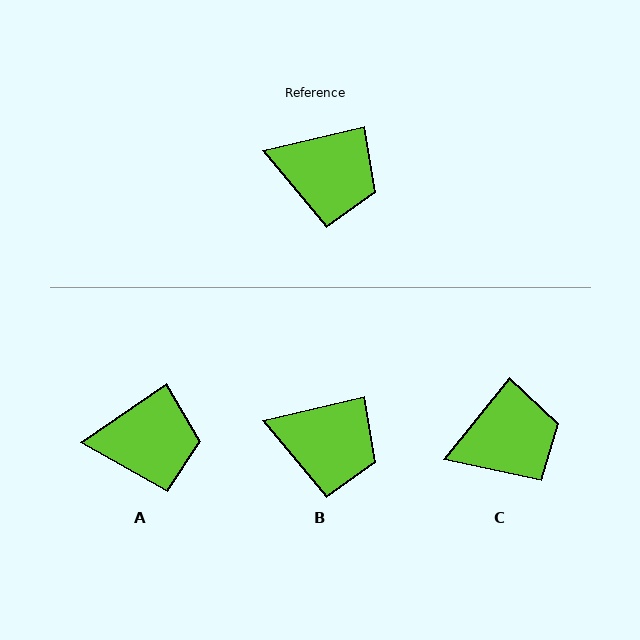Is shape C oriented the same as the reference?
No, it is off by about 38 degrees.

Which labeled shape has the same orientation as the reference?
B.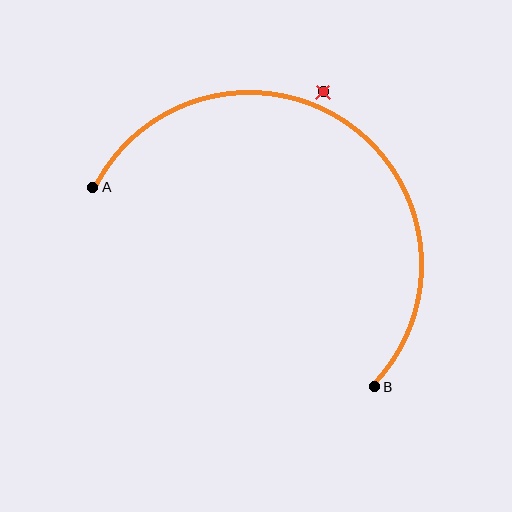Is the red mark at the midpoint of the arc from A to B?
No — the red mark does not lie on the arc at all. It sits slightly outside the curve.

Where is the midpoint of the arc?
The arc midpoint is the point on the curve farthest from the straight line joining A and B. It sits above and to the right of that line.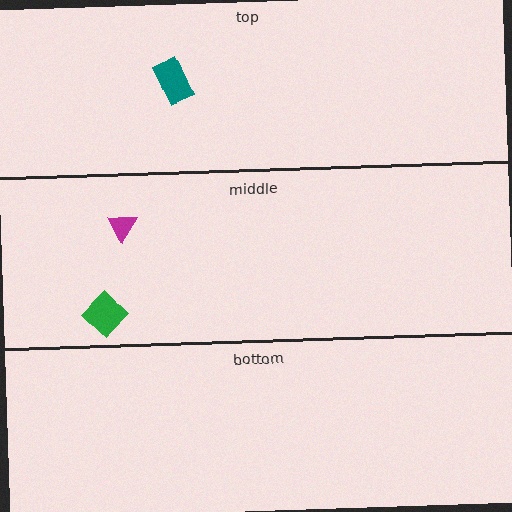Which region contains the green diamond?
The middle region.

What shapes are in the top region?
The teal rectangle.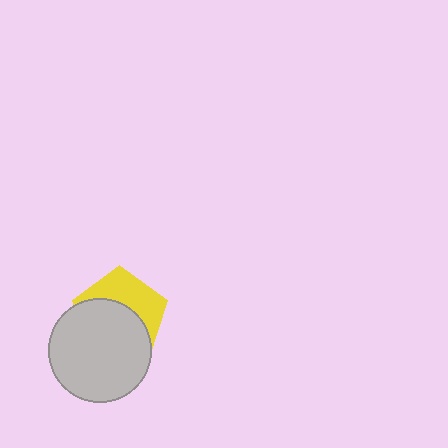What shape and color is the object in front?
The object in front is a light gray circle.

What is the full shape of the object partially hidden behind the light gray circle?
The partially hidden object is a yellow pentagon.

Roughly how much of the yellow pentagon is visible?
A small part of it is visible (roughly 42%).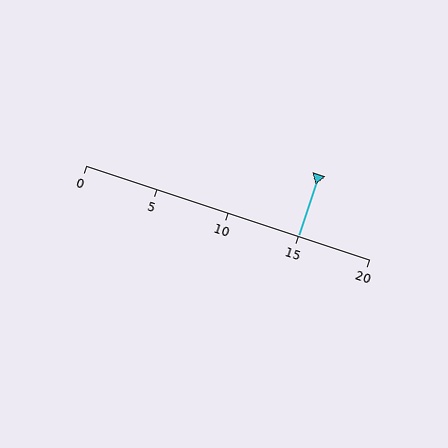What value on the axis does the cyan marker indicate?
The marker indicates approximately 15.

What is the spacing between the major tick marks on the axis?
The major ticks are spaced 5 apart.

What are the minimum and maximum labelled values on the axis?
The axis runs from 0 to 20.